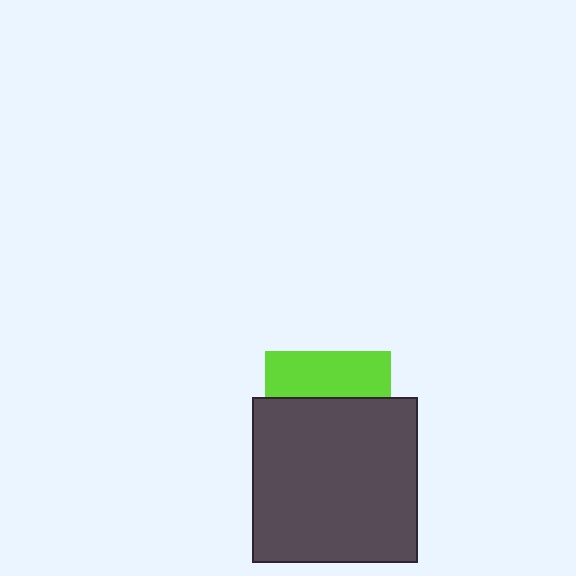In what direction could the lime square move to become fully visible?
The lime square could move up. That would shift it out from behind the dark gray square entirely.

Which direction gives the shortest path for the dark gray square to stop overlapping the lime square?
Moving down gives the shortest separation.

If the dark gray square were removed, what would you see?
You would see the complete lime square.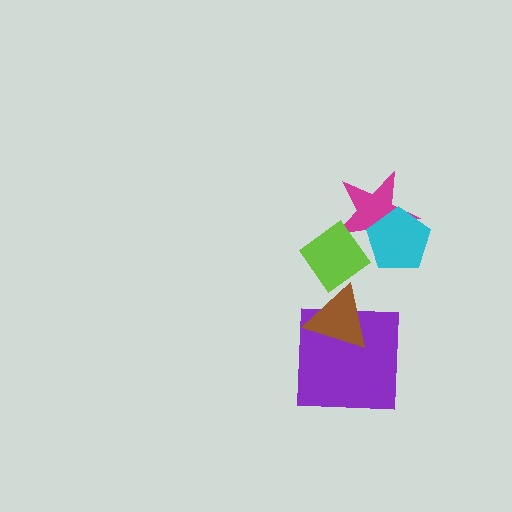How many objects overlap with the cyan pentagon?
1 object overlaps with the cyan pentagon.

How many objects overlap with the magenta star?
2 objects overlap with the magenta star.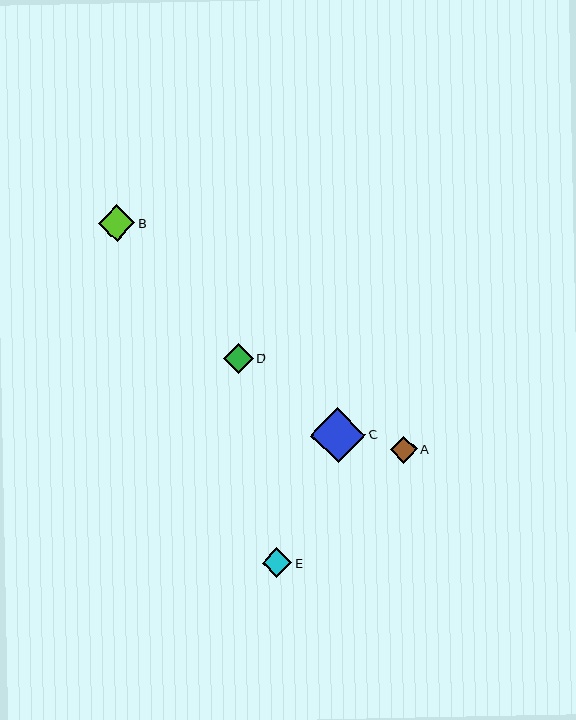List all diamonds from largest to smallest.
From largest to smallest: C, B, E, D, A.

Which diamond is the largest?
Diamond C is the largest with a size of approximately 55 pixels.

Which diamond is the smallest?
Diamond A is the smallest with a size of approximately 27 pixels.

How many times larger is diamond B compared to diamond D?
Diamond B is approximately 1.2 times the size of diamond D.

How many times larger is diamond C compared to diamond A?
Diamond C is approximately 2.1 times the size of diamond A.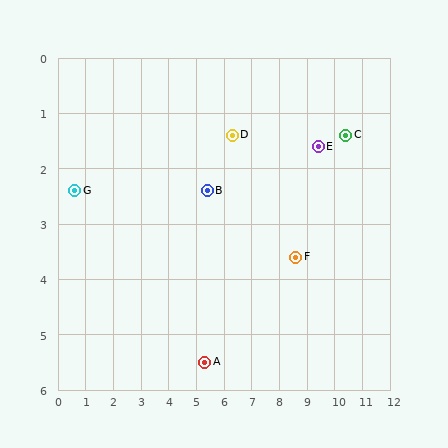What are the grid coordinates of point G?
Point G is at approximately (0.6, 2.4).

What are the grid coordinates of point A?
Point A is at approximately (5.3, 5.5).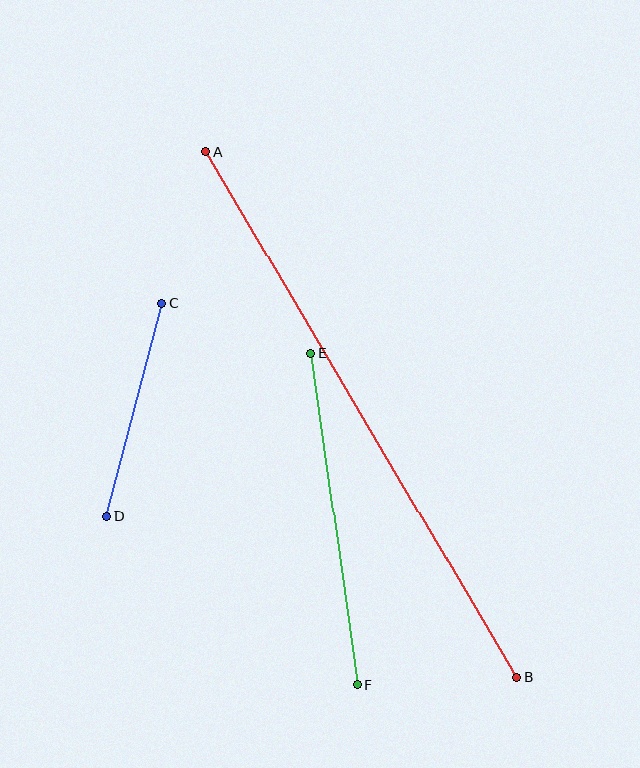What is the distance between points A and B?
The distance is approximately 611 pixels.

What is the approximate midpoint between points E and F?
The midpoint is at approximately (334, 519) pixels.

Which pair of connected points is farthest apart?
Points A and B are farthest apart.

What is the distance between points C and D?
The distance is approximately 220 pixels.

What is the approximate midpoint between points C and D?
The midpoint is at approximately (134, 409) pixels.